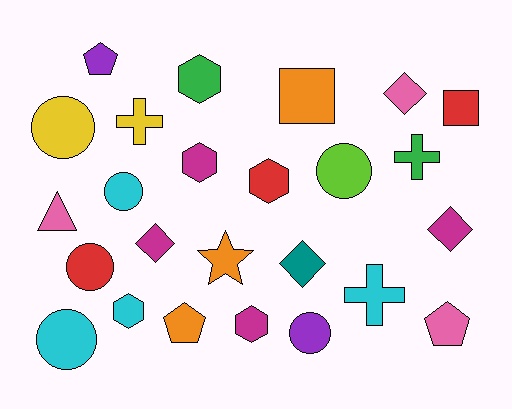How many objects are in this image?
There are 25 objects.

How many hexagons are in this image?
There are 5 hexagons.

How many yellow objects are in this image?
There are 2 yellow objects.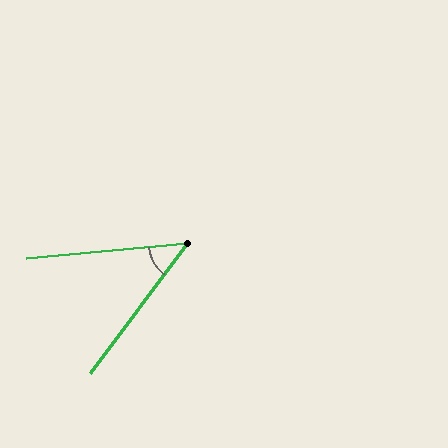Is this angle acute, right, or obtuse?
It is acute.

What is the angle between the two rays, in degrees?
Approximately 48 degrees.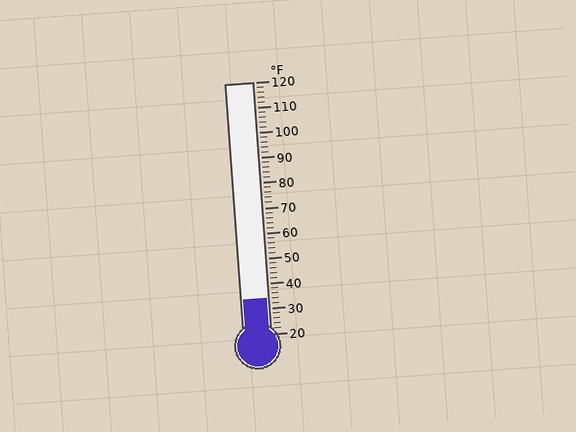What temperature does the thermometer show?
The thermometer shows approximately 34°F.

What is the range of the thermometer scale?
The thermometer scale ranges from 20°F to 120°F.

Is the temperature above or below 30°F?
The temperature is above 30°F.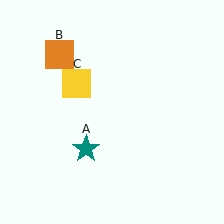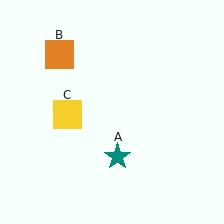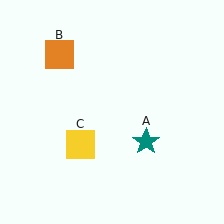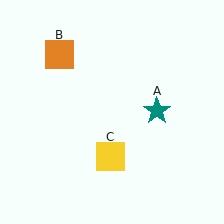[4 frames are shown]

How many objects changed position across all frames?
2 objects changed position: teal star (object A), yellow square (object C).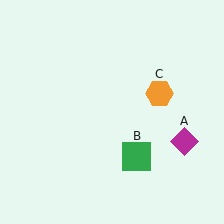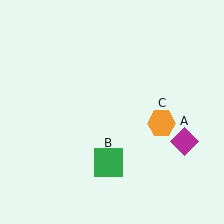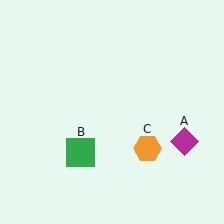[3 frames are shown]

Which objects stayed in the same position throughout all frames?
Magenta diamond (object A) remained stationary.